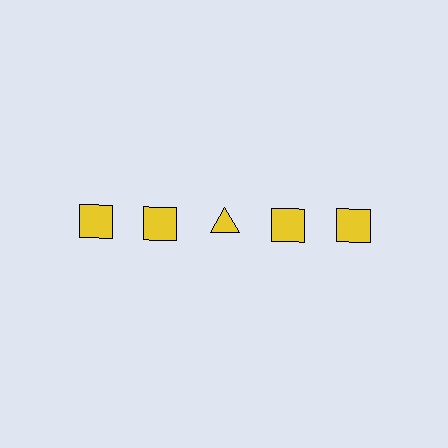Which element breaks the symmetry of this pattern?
The yellow triangle in the top row, center column breaks the symmetry. All other shapes are yellow squares.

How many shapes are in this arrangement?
There are 5 shapes arranged in a grid pattern.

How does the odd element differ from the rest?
It has a different shape: triangle instead of square.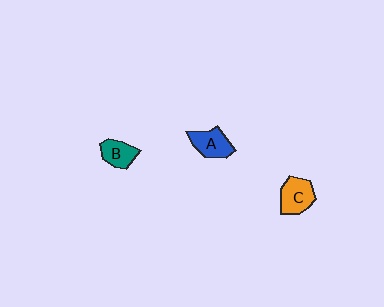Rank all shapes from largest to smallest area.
From largest to smallest: C (orange), A (blue), B (teal).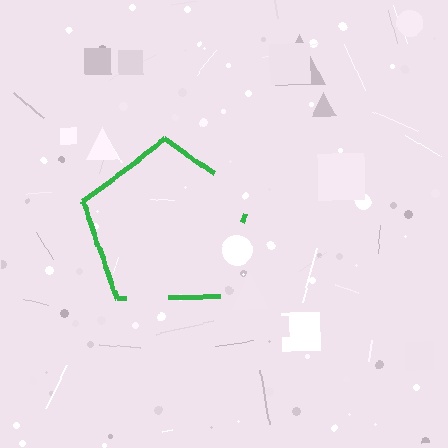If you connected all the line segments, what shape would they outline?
They would outline a pentagon.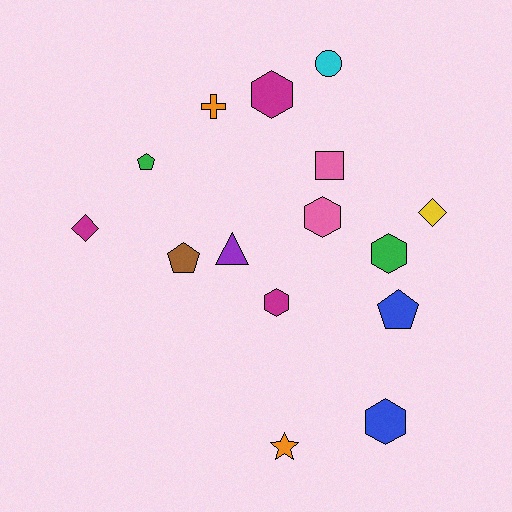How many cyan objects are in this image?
There is 1 cyan object.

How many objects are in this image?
There are 15 objects.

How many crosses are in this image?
There is 1 cross.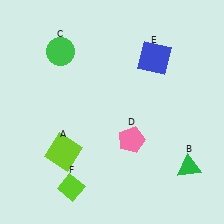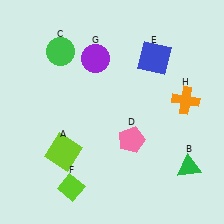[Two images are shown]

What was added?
A purple circle (G), an orange cross (H) were added in Image 2.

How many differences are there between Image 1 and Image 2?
There are 2 differences between the two images.